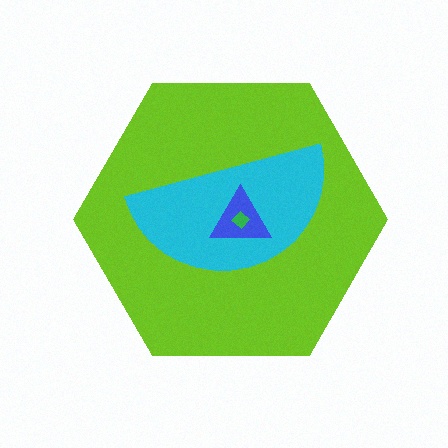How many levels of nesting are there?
4.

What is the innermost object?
The green diamond.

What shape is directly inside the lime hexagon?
The cyan semicircle.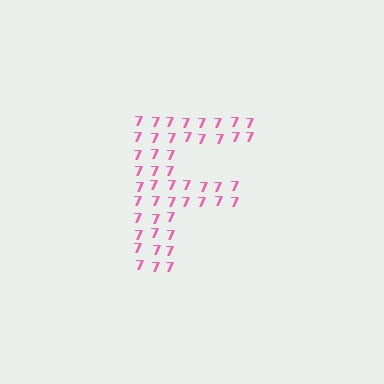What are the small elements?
The small elements are digit 7's.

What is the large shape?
The large shape is the letter F.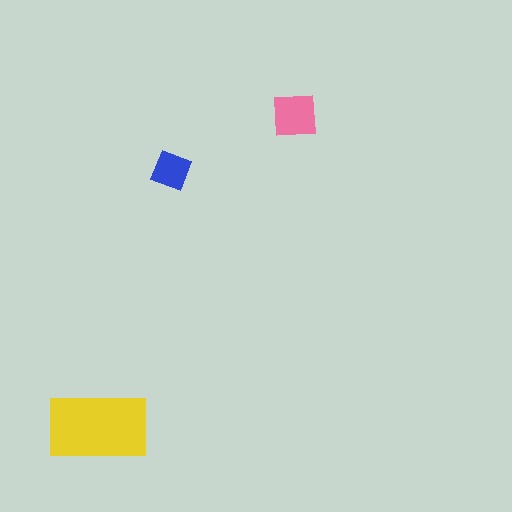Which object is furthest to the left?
The yellow rectangle is leftmost.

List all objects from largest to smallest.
The yellow rectangle, the pink square, the blue diamond.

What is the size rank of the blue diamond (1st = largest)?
3rd.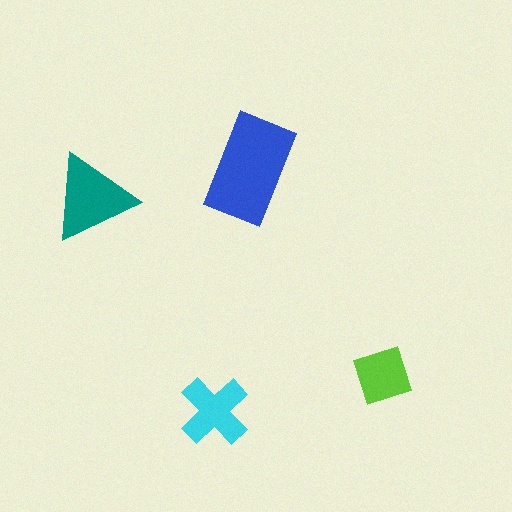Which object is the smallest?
The lime square.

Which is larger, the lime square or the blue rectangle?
The blue rectangle.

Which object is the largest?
The blue rectangle.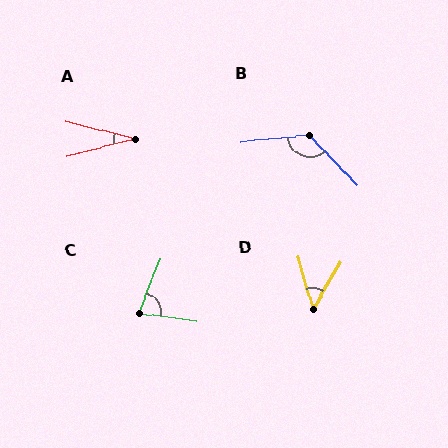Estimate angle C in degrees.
Approximately 76 degrees.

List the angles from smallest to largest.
A (28°), D (46°), C (76°), B (128°).